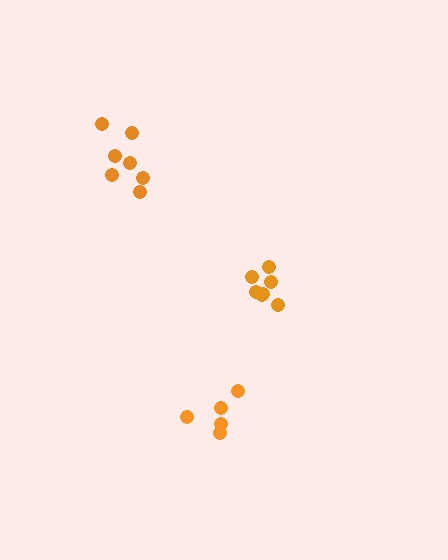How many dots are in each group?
Group 1: 5 dots, Group 2: 7 dots, Group 3: 7 dots (19 total).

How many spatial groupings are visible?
There are 3 spatial groupings.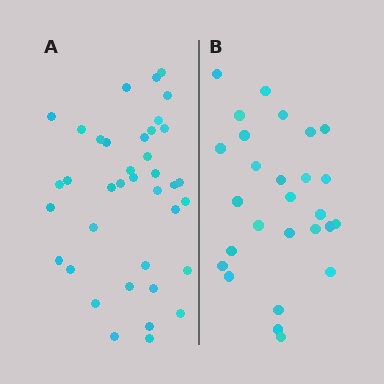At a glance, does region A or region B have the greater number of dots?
Region A (the left region) has more dots.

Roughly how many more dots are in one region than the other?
Region A has roughly 12 or so more dots than region B.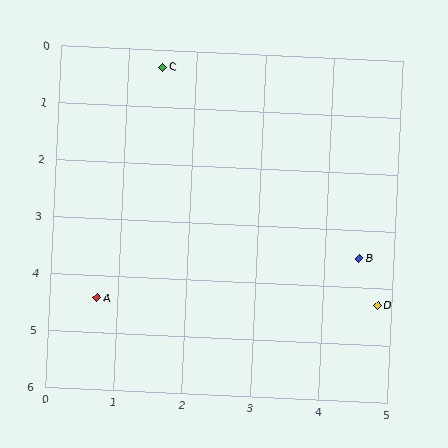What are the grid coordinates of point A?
Point A is at approximately (0.7, 4.4).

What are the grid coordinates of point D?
Point D is at approximately (4.8, 4.3).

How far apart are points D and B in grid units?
Points D and B are about 0.9 grid units apart.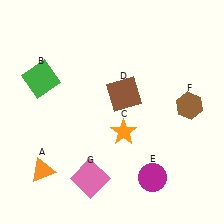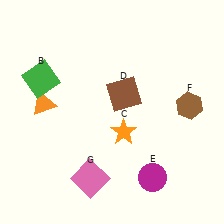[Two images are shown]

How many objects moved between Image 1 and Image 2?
1 object moved between the two images.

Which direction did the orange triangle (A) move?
The orange triangle (A) moved up.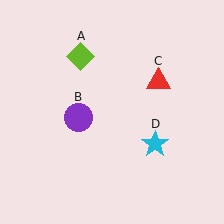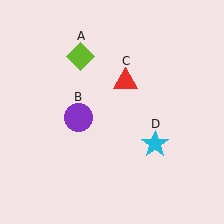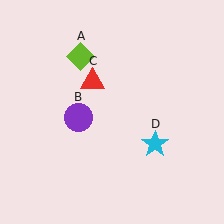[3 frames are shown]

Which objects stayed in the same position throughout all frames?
Lime diamond (object A) and purple circle (object B) and cyan star (object D) remained stationary.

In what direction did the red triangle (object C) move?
The red triangle (object C) moved left.